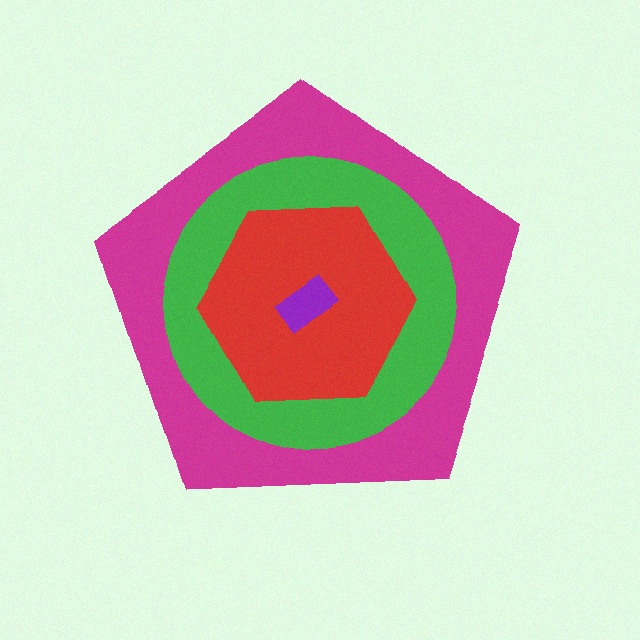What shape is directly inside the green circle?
The red hexagon.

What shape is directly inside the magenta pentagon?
The green circle.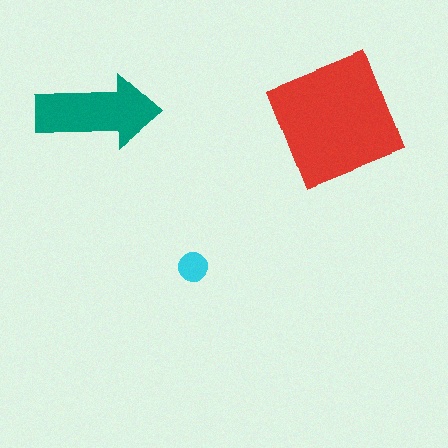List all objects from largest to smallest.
The red square, the teal arrow, the cyan circle.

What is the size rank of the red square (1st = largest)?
1st.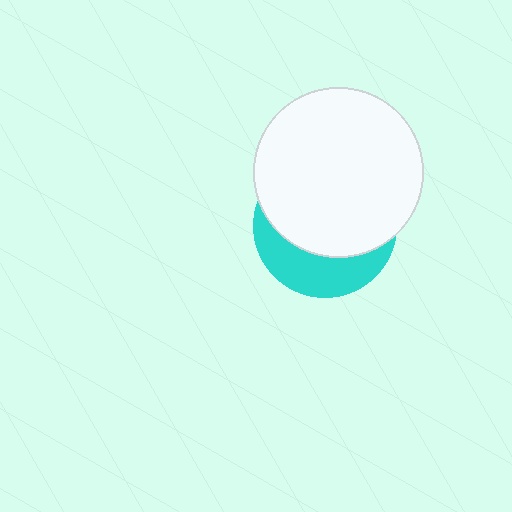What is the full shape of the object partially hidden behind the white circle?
The partially hidden object is a cyan circle.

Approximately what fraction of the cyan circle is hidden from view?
Roughly 67% of the cyan circle is hidden behind the white circle.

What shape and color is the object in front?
The object in front is a white circle.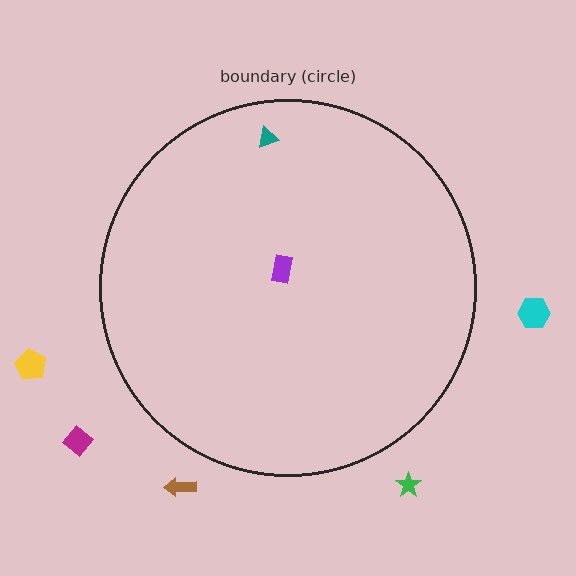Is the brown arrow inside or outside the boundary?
Outside.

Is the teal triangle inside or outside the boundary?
Inside.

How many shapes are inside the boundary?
2 inside, 5 outside.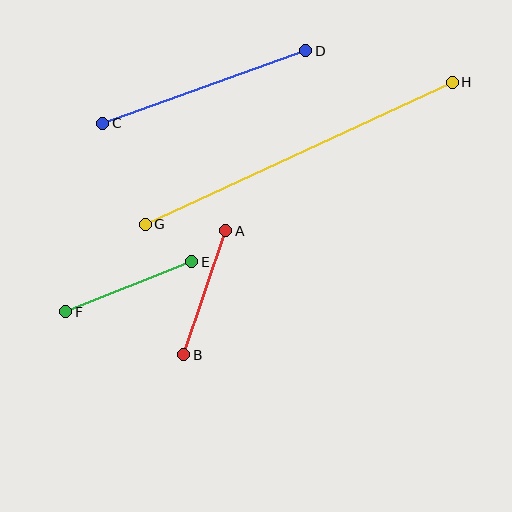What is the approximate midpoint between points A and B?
The midpoint is at approximately (205, 293) pixels.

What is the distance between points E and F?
The distance is approximately 135 pixels.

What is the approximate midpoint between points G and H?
The midpoint is at approximately (299, 153) pixels.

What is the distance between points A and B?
The distance is approximately 131 pixels.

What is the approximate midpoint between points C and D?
The midpoint is at approximately (204, 87) pixels.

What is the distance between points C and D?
The distance is approximately 215 pixels.